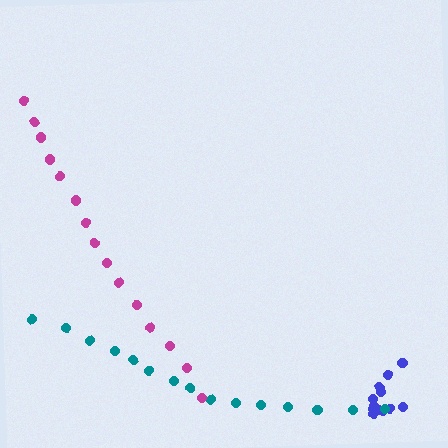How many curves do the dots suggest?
There are 3 distinct paths.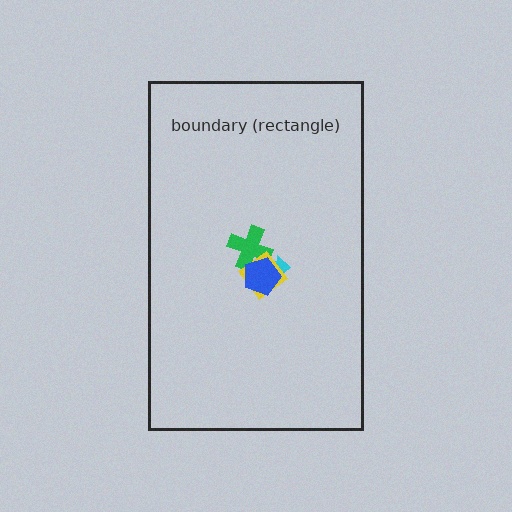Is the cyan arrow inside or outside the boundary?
Inside.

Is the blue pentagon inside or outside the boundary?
Inside.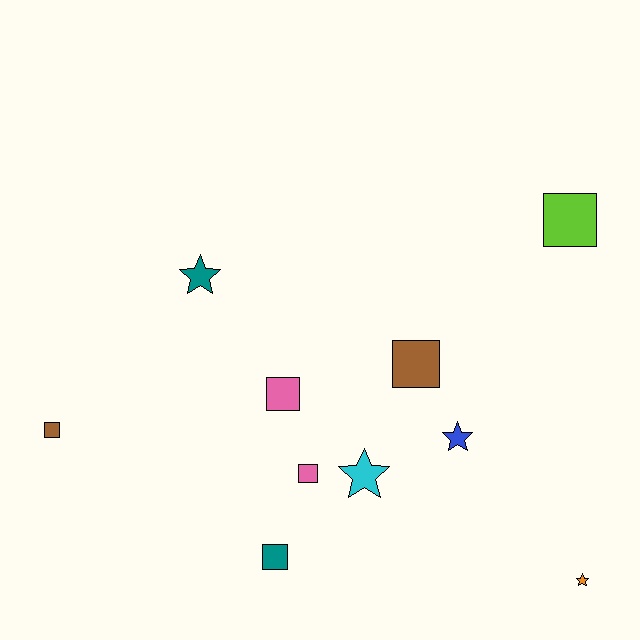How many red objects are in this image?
There are no red objects.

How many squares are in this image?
There are 6 squares.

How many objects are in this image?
There are 10 objects.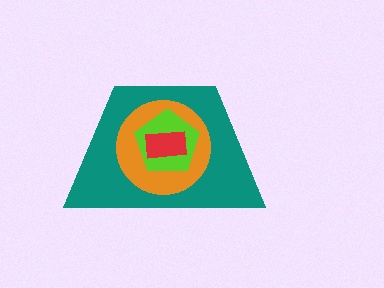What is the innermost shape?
The red rectangle.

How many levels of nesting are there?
4.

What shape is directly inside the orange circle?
The lime pentagon.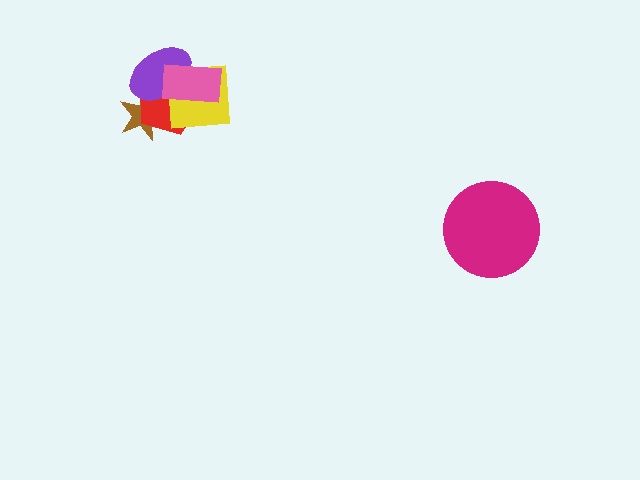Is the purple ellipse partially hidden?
Yes, it is partially covered by another shape.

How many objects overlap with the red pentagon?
4 objects overlap with the red pentagon.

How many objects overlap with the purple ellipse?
4 objects overlap with the purple ellipse.